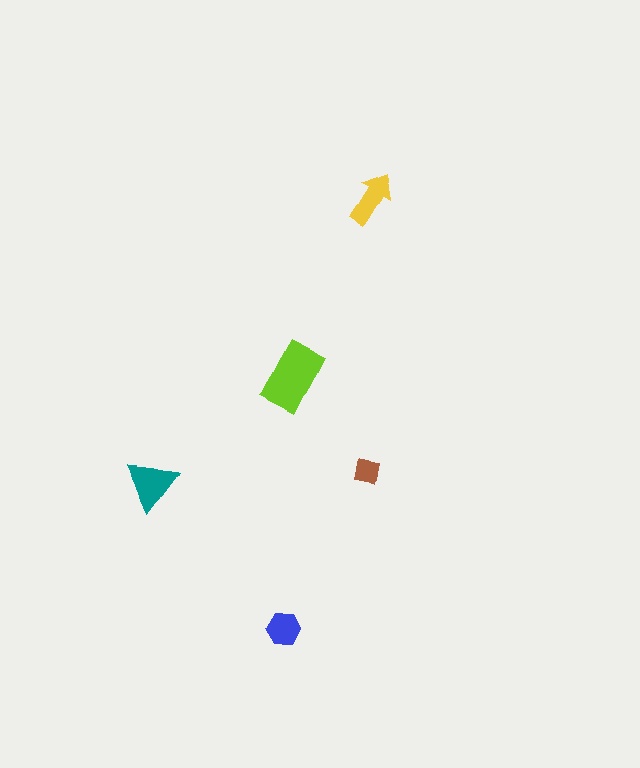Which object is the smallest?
The brown square.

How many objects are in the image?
There are 5 objects in the image.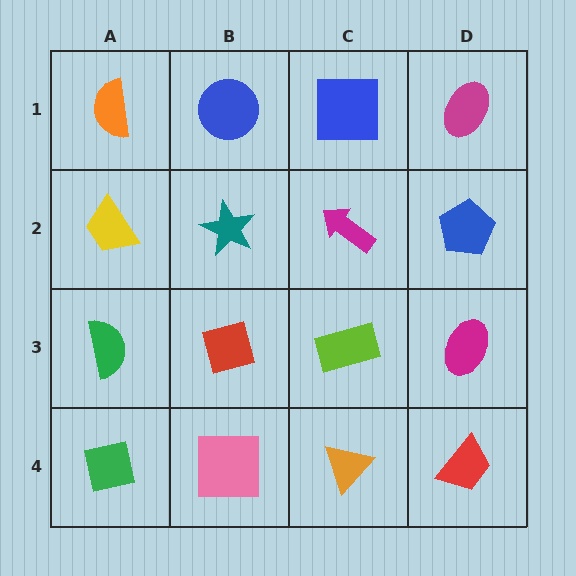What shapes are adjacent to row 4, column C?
A lime rectangle (row 3, column C), a pink square (row 4, column B), a red trapezoid (row 4, column D).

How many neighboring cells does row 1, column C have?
3.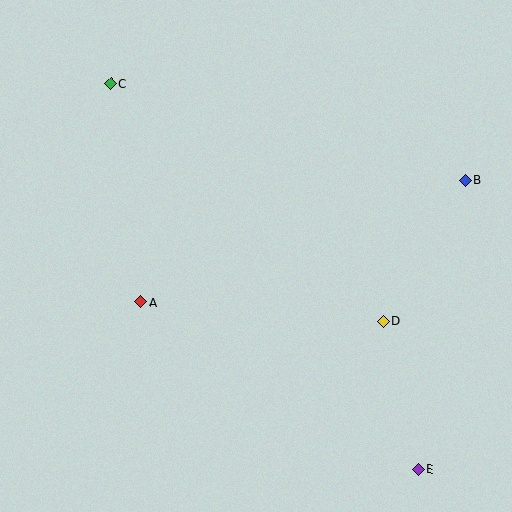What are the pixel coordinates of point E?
Point E is at (418, 470).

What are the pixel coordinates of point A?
Point A is at (141, 302).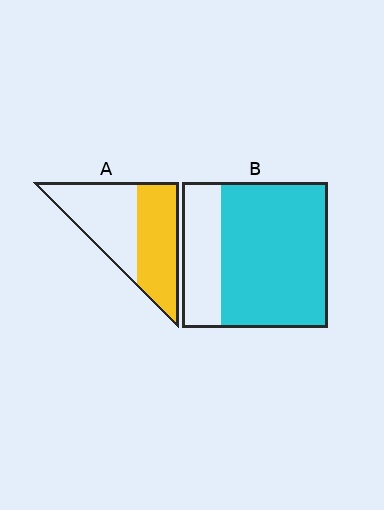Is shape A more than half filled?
Roughly half.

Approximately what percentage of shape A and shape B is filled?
A is approximately 50% and B is approximately 75%.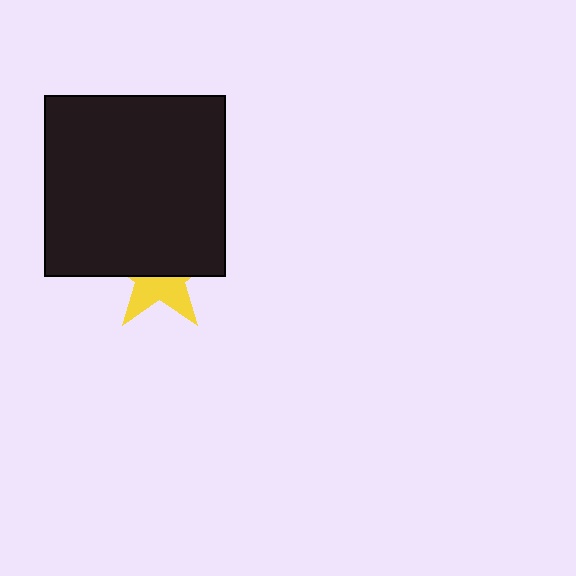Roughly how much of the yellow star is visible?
A small part of it is visible (roughly 41%).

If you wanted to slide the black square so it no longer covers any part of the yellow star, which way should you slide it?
Slide it up — that is the most direct way to separate the two shapes.